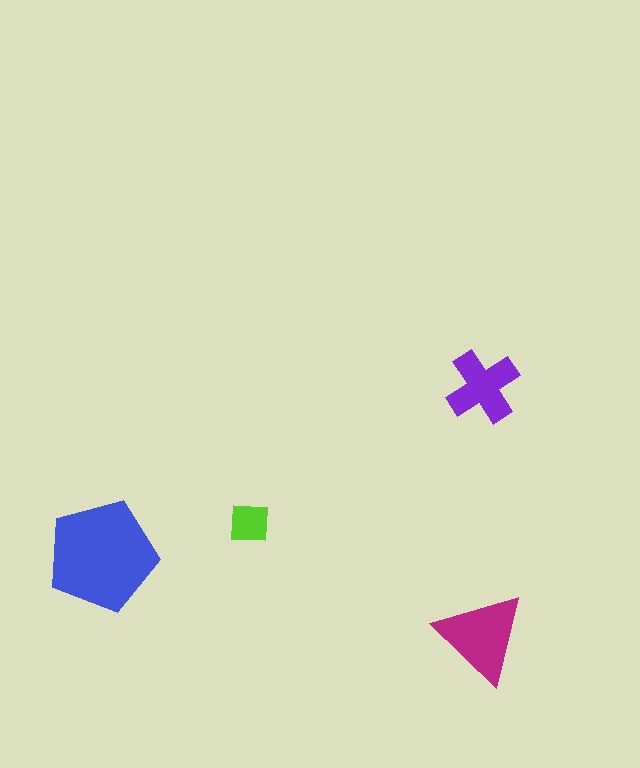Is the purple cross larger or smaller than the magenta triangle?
Smaller.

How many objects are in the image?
There are 4 objects in the image.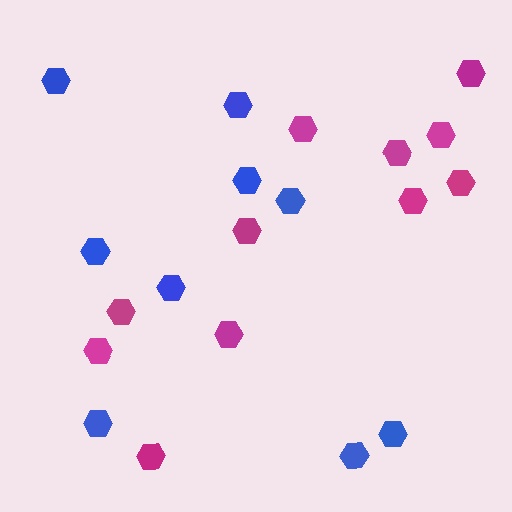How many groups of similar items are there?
There are 2 groups: one group of blue hexagons (9) and one group of magenta hexagons (11).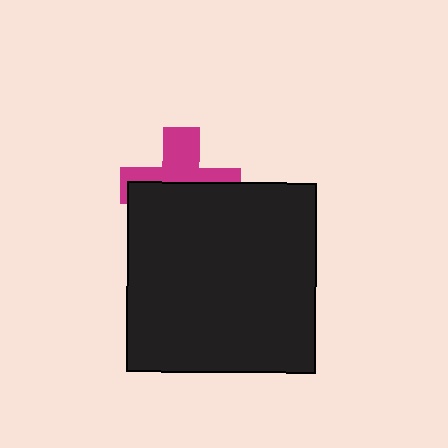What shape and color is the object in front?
The object in front is a black square.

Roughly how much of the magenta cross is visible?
A small part of it is visible (roughly 44%).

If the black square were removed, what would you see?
You would see the complete magenta cross.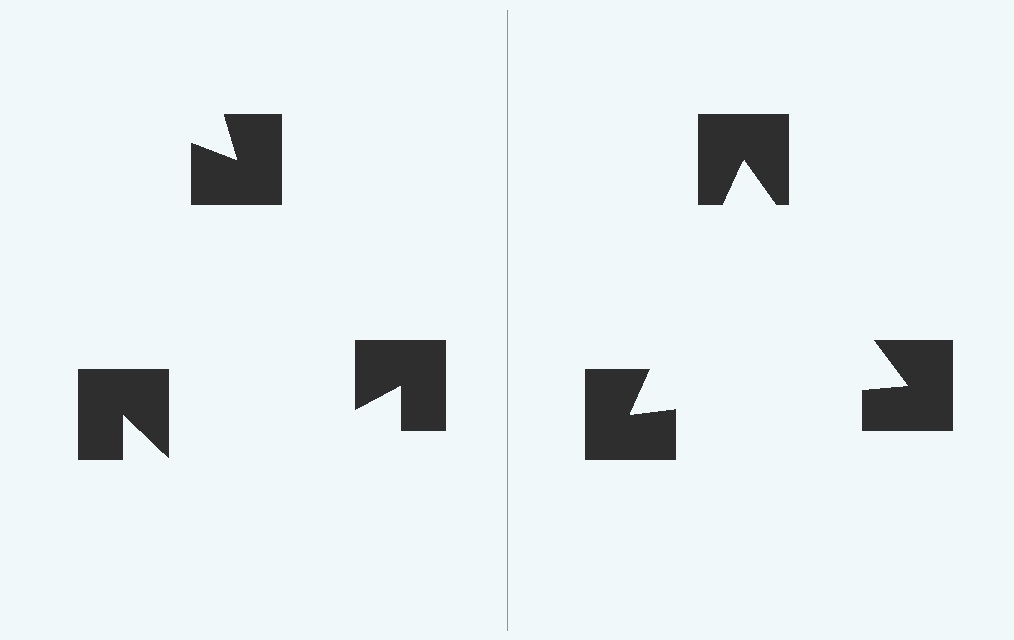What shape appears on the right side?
An illusory triangle.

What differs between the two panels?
The notched squares are positioned identically on both sides; only the wedge orientations differ. On the right they align to a triangle; on the left they are misaligned.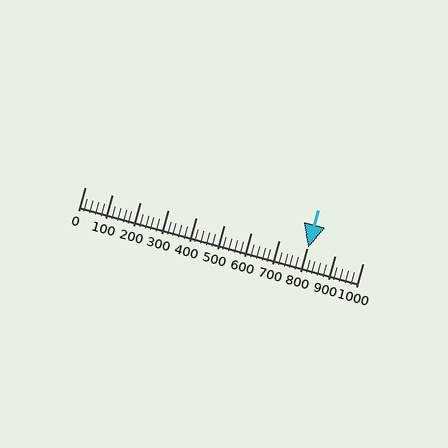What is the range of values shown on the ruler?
The ruler shows values from 0 to 1000.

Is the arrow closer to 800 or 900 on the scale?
The arrow is closer to 800.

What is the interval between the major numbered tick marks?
The major tick marks are spaced 100 units apart.